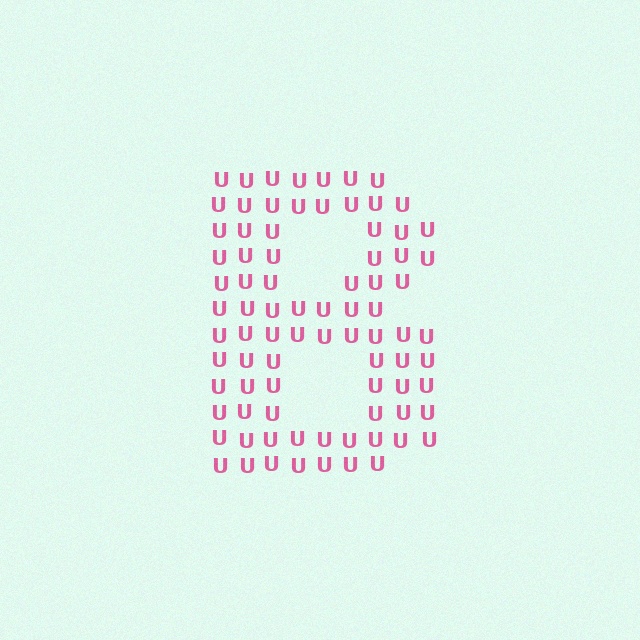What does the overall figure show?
The overall figure shows the letter B.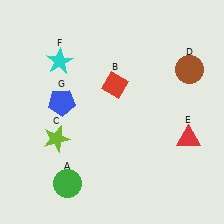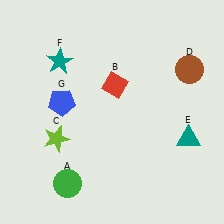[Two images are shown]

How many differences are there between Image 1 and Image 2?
There are 2 differences between the two images.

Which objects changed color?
E changed from red to teal. F changed from cyan to teal.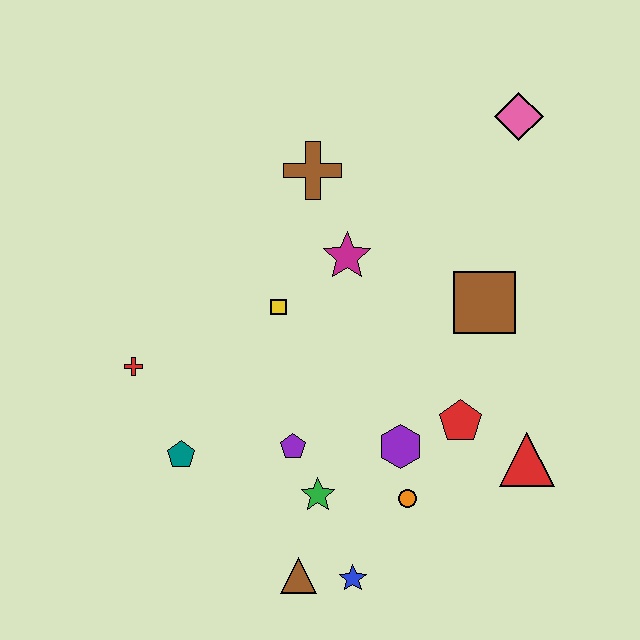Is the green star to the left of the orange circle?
Yes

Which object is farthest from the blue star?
The pink diamond is farthest from the blue star.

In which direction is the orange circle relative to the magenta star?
The orange circle is below the magenta star.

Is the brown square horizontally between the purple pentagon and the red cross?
No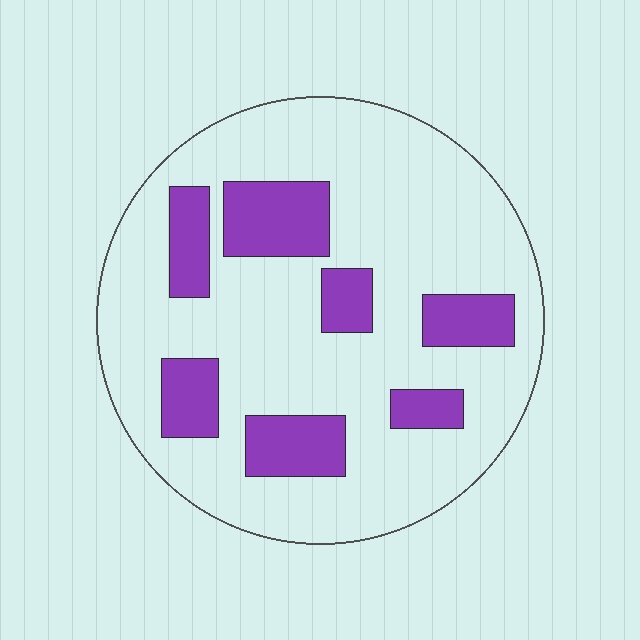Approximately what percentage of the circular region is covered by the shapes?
Approximately 20%.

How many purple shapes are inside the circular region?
7.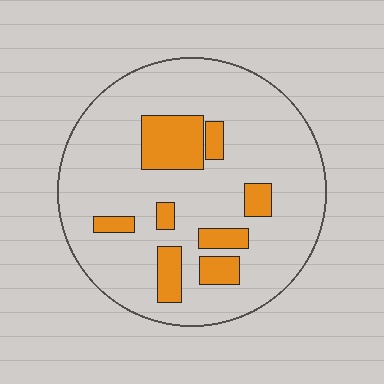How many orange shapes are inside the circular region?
8.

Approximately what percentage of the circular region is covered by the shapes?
Approximately 20%.